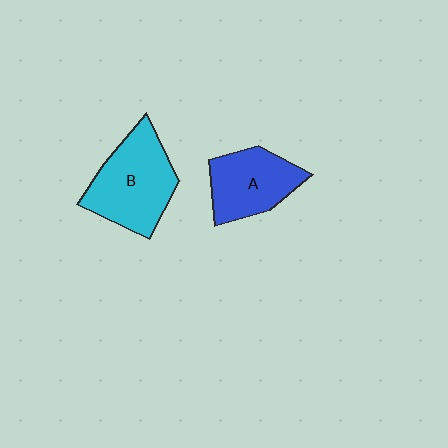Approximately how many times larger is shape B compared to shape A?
Approximately 1.3 times.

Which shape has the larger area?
Shape B (cyan).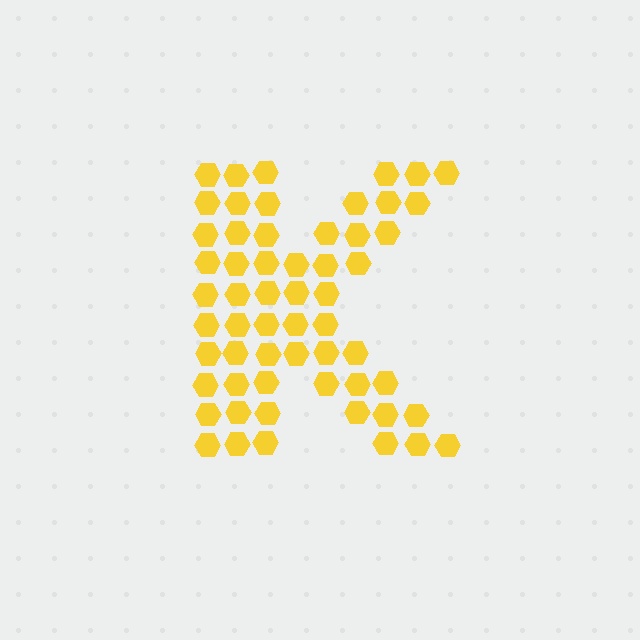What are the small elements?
The small elements are hexagons.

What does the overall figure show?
The overall figure shows the letter K.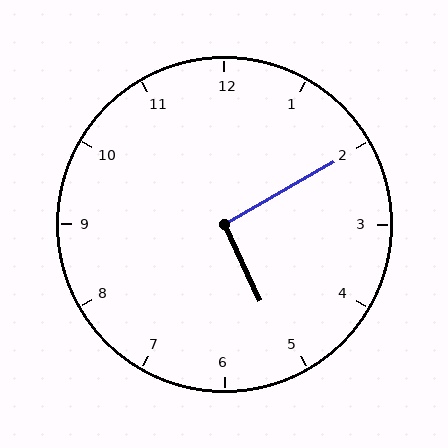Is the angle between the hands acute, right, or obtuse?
It is right.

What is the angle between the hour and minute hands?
Approximately 95 degrees.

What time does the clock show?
5:10.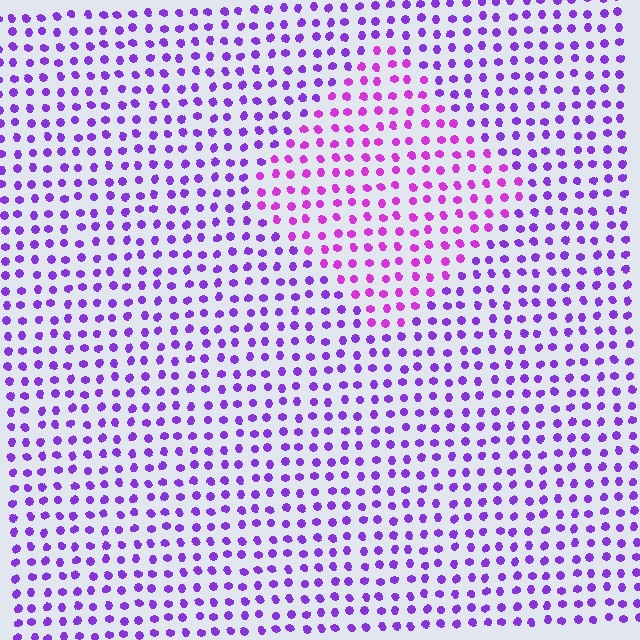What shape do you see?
I see a diamond.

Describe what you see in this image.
The image is filled with small purple elements in a uniform arrangement. A diamond-shaped region is visible where the elements are tinted to a slightly different hue, forming a subtle color boundary.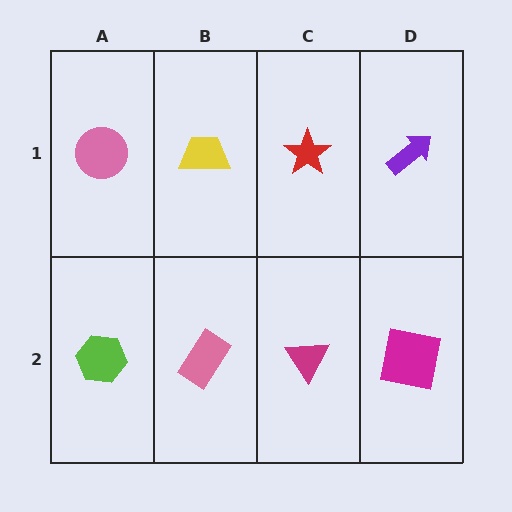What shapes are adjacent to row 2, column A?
A pink circle (row 1, column A), a pink rectangle (row 2, column B).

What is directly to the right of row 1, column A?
A yellow trapezoid.